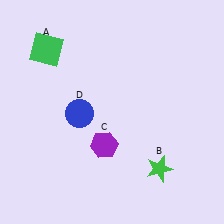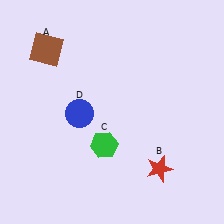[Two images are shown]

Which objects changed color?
A changed from green to brown. B changed from green to red. C changed from purple to green.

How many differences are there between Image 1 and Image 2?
There are 3 differences between the two images.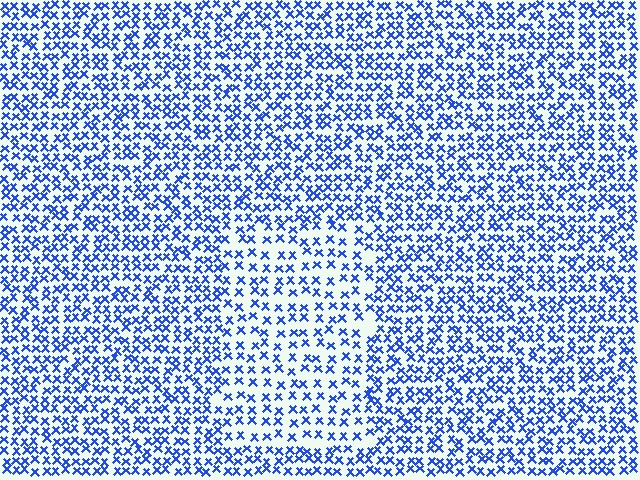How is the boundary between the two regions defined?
The boundary is defined by a change in element density (approximately 1.6x ratio). All elements are the same color, size, and shape.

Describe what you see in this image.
The image contains small blue elements arranged at two different densities. A rectangle-shaped region is visible where the elements are less densely packed than the surrounding area.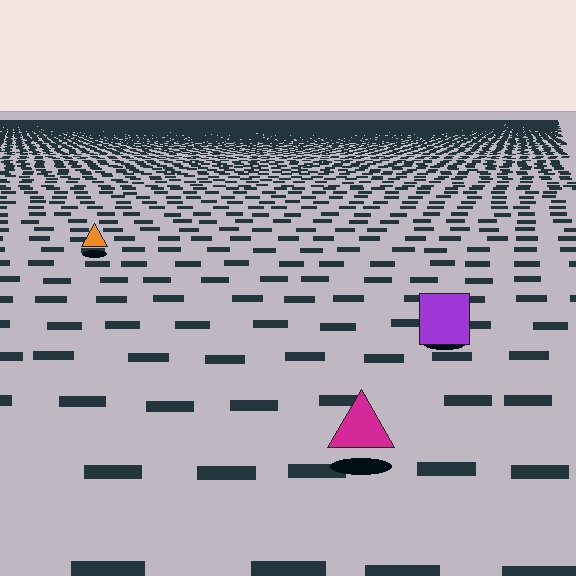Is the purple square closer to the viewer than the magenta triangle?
No. The magenta triangle is closer — you can tell from the texture gradient: the ground texture is coarser near it.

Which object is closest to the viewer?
The magenta triangle is closest. The texture marks near it are larger and more spread out.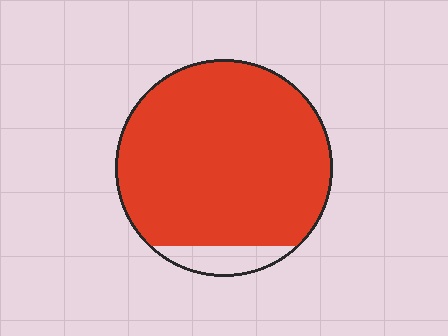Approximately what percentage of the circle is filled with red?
Approximately 90%.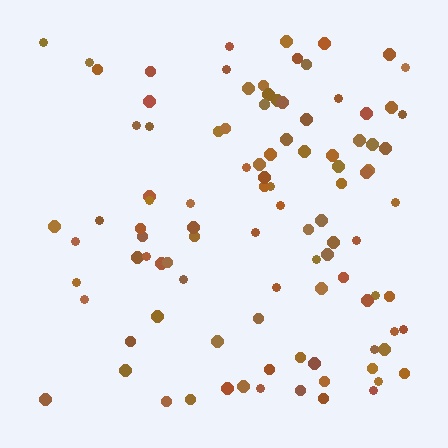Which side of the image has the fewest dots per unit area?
The left.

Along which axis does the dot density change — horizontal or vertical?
Horizontal.